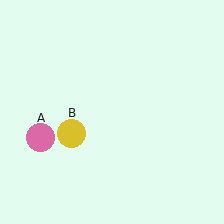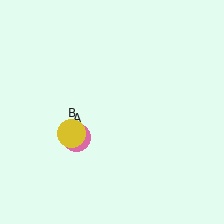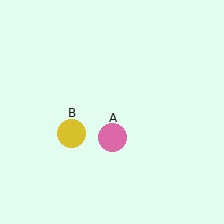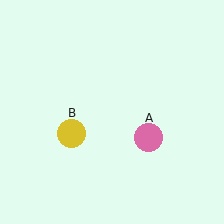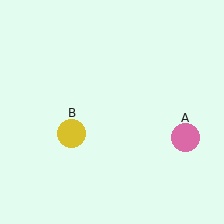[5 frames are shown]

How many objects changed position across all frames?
1 object changed position: pink circle (object A).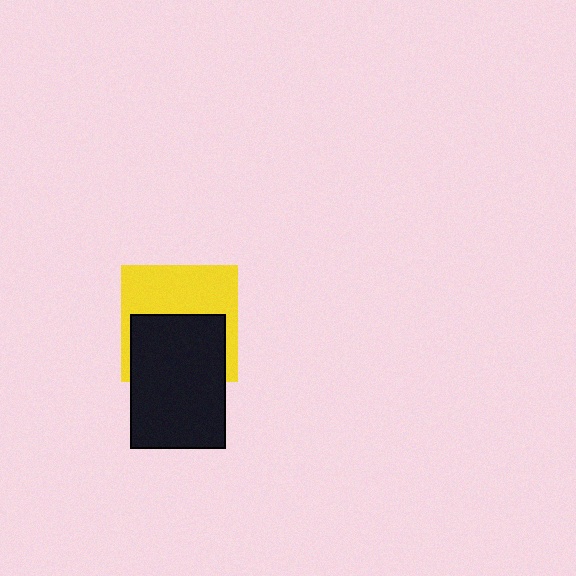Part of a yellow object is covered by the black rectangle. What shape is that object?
It is a square.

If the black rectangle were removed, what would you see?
You would see the complete yellow square.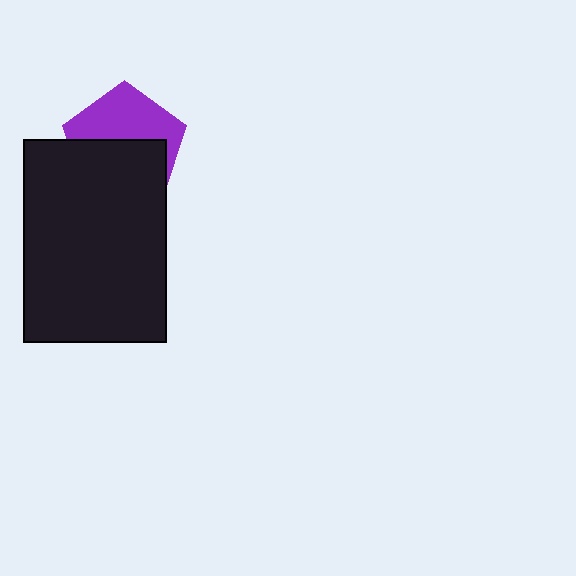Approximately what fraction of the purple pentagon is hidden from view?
Roughly 53% of the purple pentagon is hidden behind the black rectangle.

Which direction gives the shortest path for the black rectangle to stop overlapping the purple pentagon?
Moving down gives the shortest separation.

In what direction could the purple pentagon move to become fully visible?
The purple pentagon could move up. That would shift it out from behind the black rectangle entirely.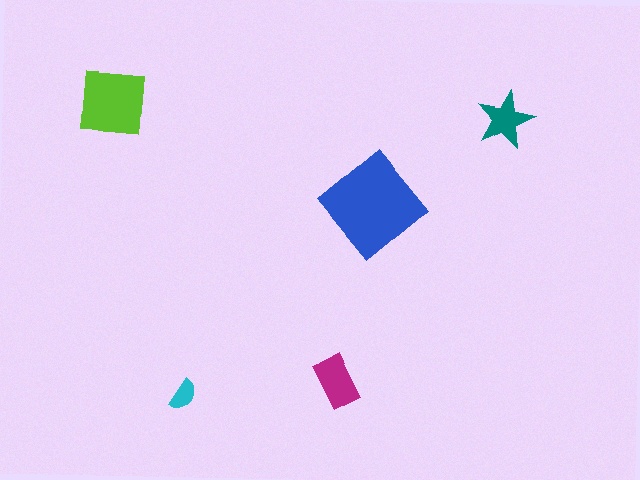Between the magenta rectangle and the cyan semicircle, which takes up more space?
The magenta rectangle.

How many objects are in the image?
There are 5 objects in the image.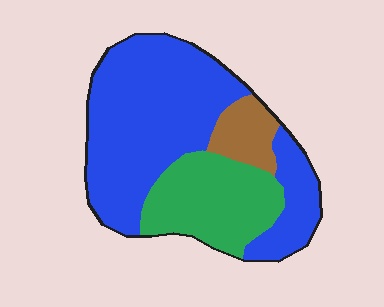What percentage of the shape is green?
Green covers 27% of the shape.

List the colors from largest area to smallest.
From largest to smallest: blue, green, brown.